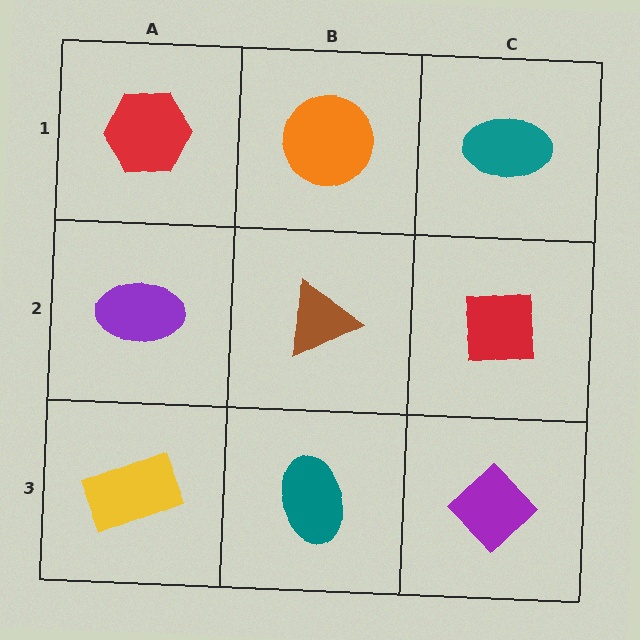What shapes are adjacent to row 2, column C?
A teal ellipse (row 1, column C), a purple diamond (row 3, column C), a brown triangle (row 2, column B).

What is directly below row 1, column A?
A purple ellipse.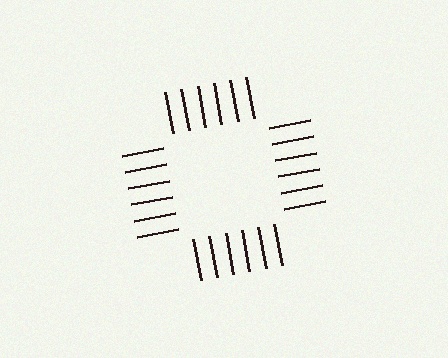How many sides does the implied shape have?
4 sides — the line-ends trace a square.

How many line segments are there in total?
24 — 6 along each of the 4 edges.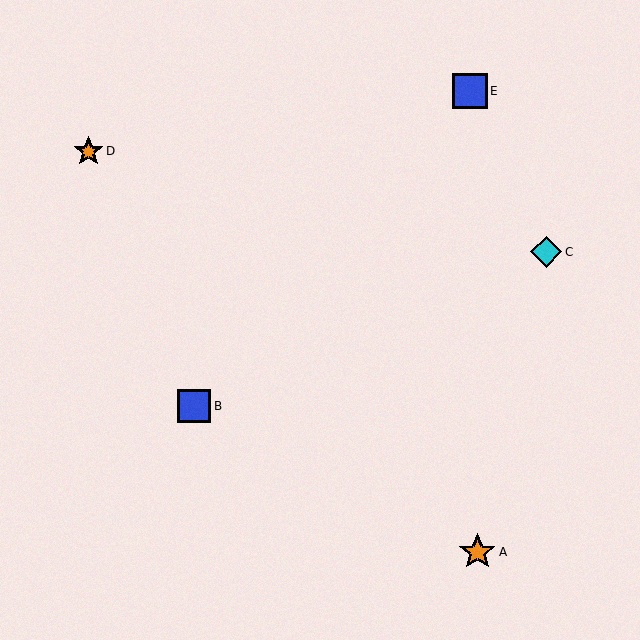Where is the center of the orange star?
The center of the orange star is at (88, 151).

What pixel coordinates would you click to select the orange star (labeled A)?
Click at (477, 552) to select the orange star A.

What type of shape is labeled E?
Shape E is a blue square.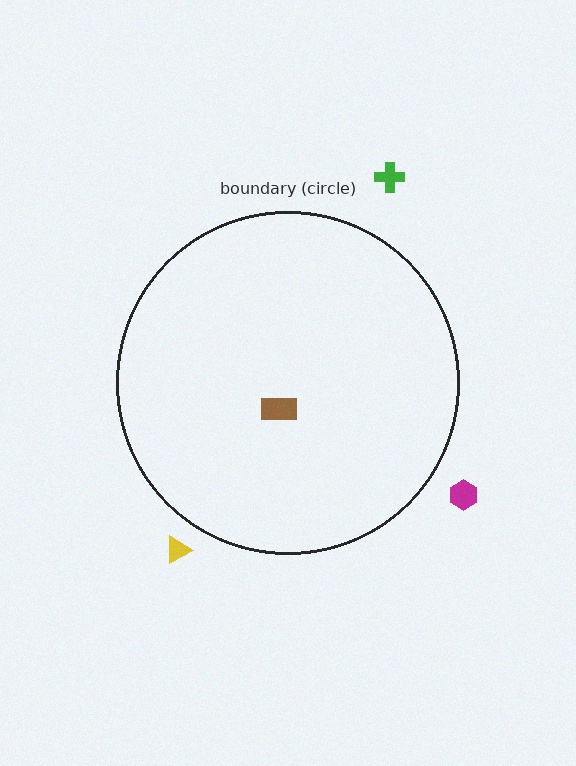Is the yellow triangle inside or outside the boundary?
Outside.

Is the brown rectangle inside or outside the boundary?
Inside.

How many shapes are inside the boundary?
1 inside, 3 outside.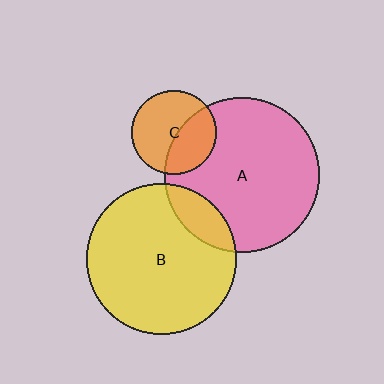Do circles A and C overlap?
Yes.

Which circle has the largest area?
Circle A (pink).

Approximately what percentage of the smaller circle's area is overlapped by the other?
Approximately 40%.